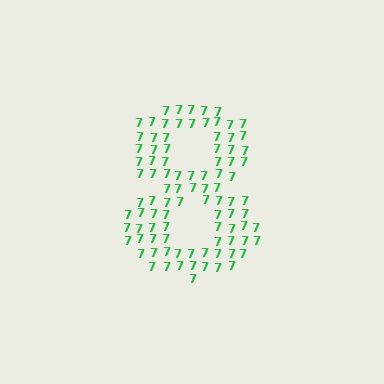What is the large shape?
The large shape is the digit 8.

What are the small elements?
The small elements are digit 7's.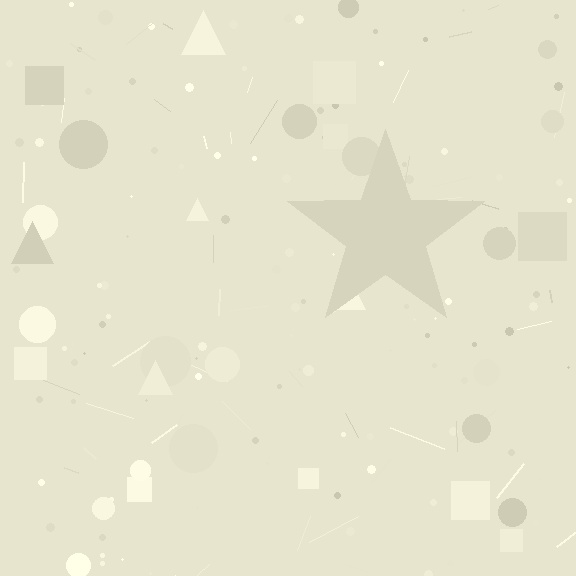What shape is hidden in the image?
A star is hidden in the image.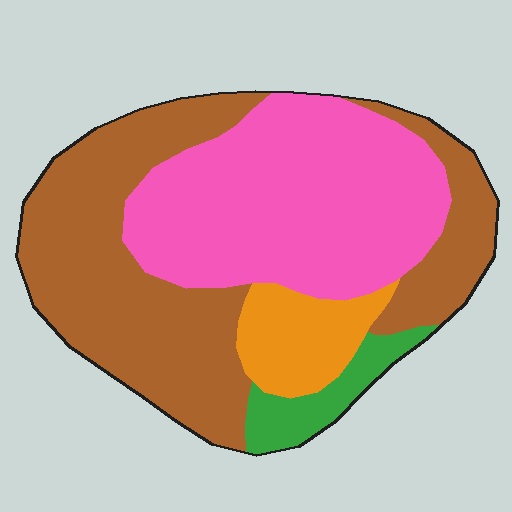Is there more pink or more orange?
Pink.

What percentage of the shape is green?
Green takes up less than a quarter of the shape.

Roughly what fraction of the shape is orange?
Orange takes up about one tenth (1/10) of the shape.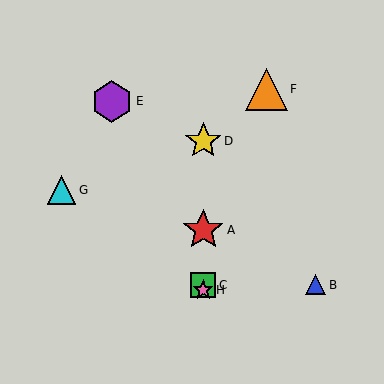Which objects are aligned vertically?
Objects A, C, D, H are aligned vertically.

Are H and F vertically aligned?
No, H is at x≈203 and F is at x≈267.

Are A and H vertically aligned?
Yes, both are at x≈203.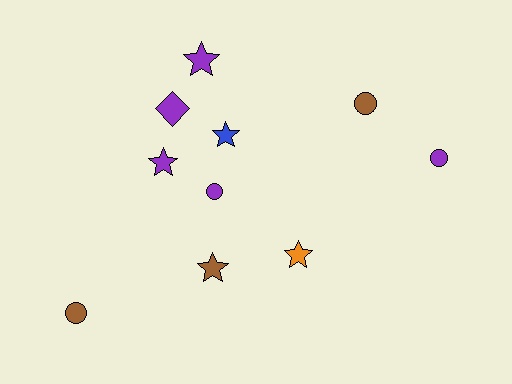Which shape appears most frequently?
Star, with 5 objects.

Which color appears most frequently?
Purple, with 5 objects.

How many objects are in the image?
There are 10 objects.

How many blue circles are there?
There are no blue circles.